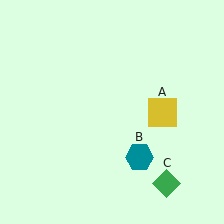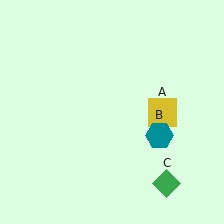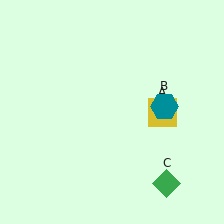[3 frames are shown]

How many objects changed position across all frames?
1 object changed position: teal hexagon (object B).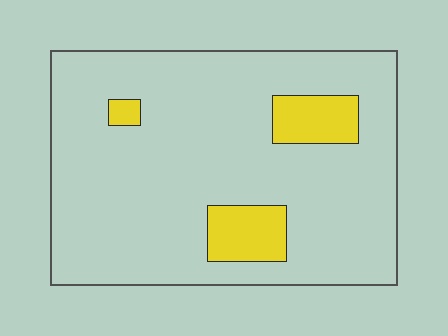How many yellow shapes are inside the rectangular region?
3.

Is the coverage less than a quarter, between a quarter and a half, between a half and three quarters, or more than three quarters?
Less than a quarter.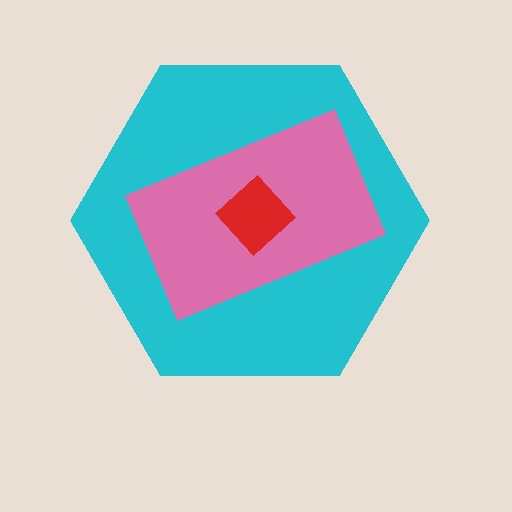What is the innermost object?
The red diamond.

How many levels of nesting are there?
3.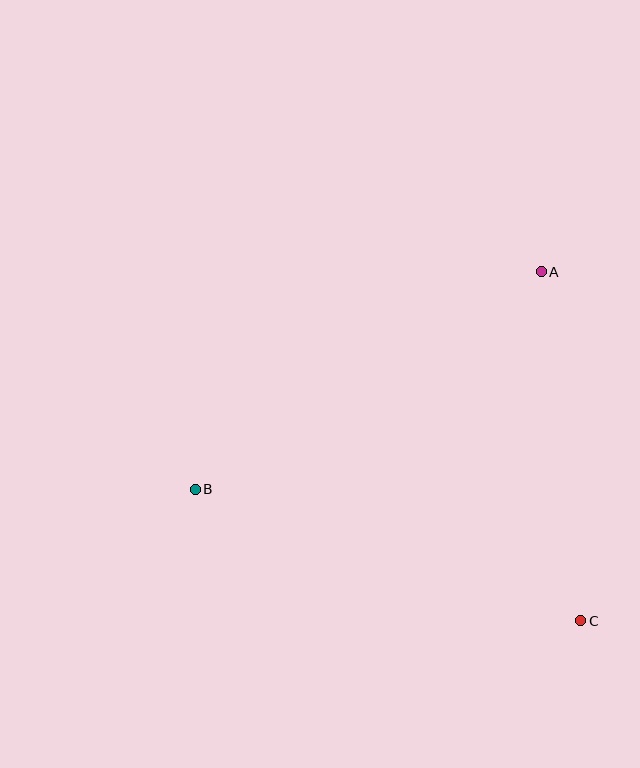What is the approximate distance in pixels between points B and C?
The distance between B and C is approximately 407 pixels.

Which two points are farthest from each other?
Points A and B are farthest from each other.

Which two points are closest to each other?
Points A and C are closest to each other.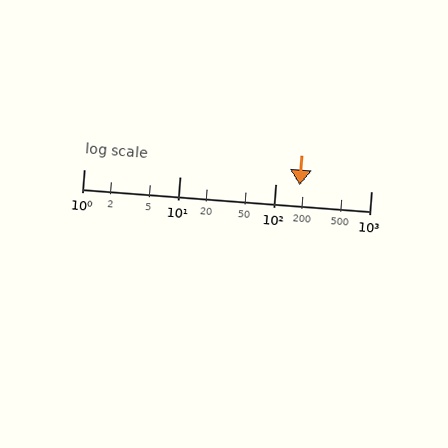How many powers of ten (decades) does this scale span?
The scale spans 3 decades, from 1 to 1000.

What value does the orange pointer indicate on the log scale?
The pointer indicates approximately 180.